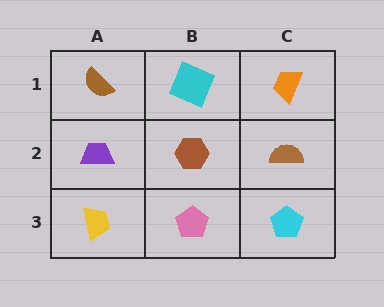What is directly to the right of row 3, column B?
A cyan pentagon.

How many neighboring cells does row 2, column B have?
4.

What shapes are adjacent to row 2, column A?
A brown semicircle (row 1, column A), a yellow trapezoid (row 3, column A), a brown hexagon (row 2, column B).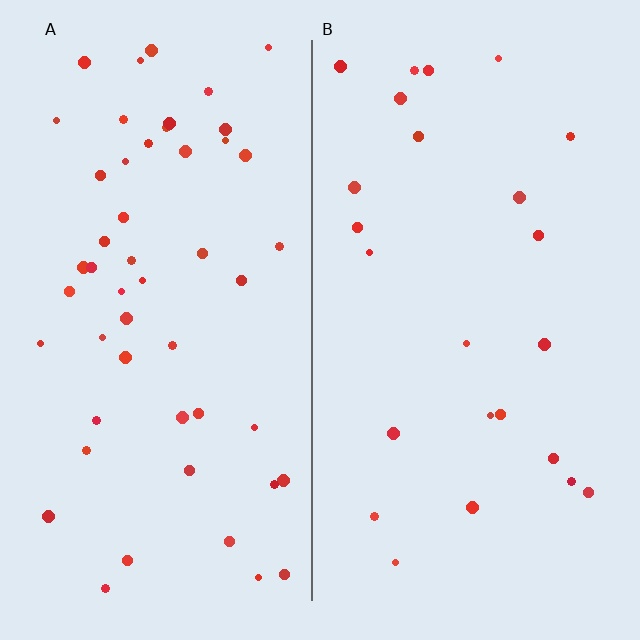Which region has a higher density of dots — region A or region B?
A (the left).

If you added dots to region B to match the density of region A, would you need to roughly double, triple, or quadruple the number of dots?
Approximately double.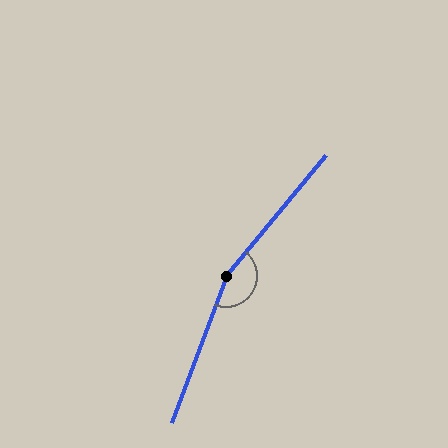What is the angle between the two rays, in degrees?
Approximately 160 degrees.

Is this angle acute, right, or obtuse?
It is obtuse.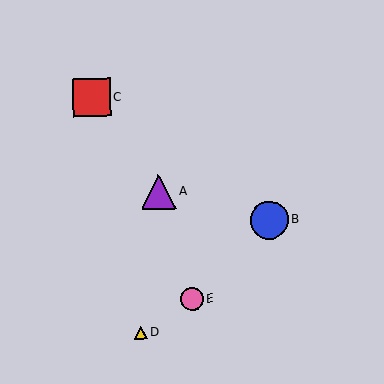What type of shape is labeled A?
Shape A is a purple triangle.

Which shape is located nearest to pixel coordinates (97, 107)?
The red square (labeled C) at (92, 98) is nearest to that location.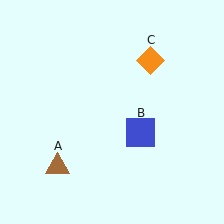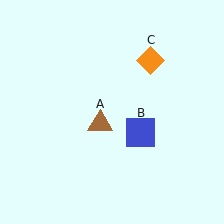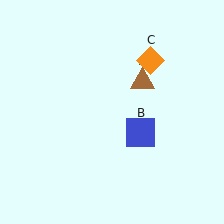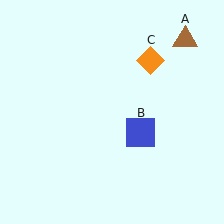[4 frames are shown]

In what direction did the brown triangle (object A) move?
The brown triangle (object A) moved up and to the right.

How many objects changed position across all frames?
1 object changed position: brown triangle (object A).